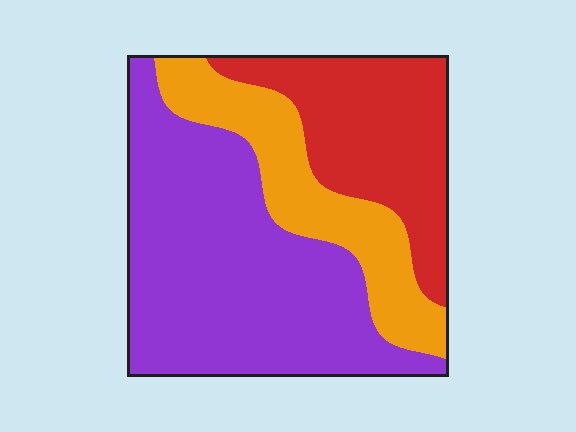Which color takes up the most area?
Purple, at roughly 50%.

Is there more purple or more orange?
Purple.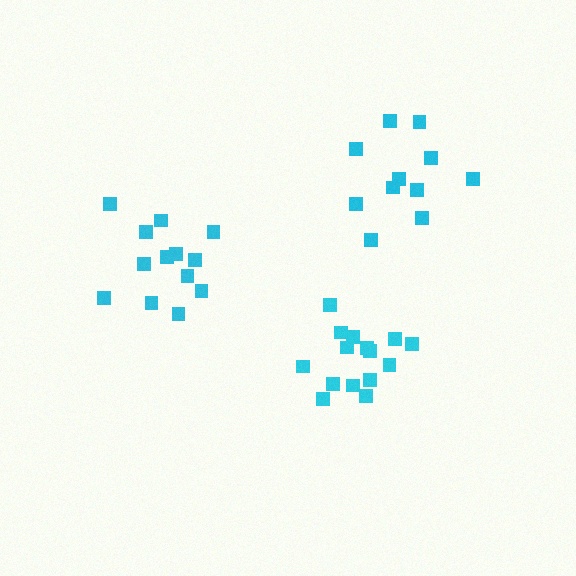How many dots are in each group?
Group 1: 11 dots, Group 2: 13 dots, Group 3: 15 dots (39 total).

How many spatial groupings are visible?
There are 3 spatial groupings.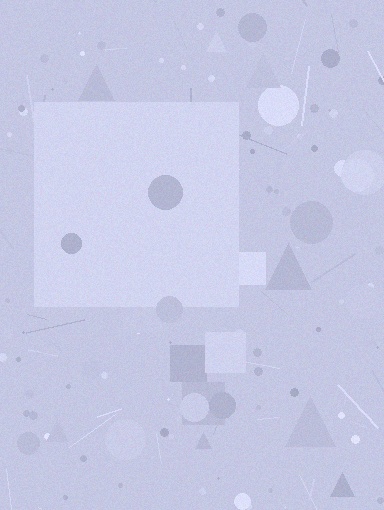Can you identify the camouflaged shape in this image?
The camouflaged shape is a square.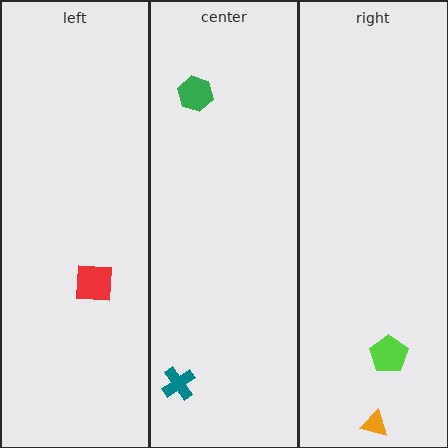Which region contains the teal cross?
The center region.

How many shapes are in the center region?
2.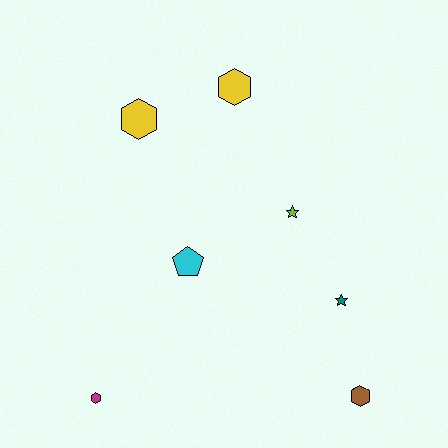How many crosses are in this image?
There are no crosses.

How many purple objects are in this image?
There are no purple objects.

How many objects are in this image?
There are 7 objects.